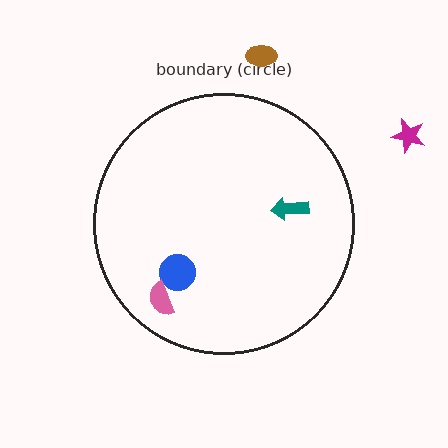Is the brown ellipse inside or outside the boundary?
Outside.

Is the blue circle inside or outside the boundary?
Inside.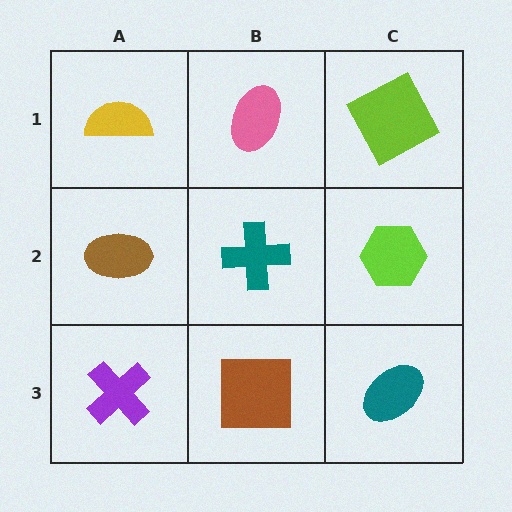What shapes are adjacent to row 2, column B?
A pink ellipse (row 1, column B), a brown square (row 3, column B), a brown ellipse (row 2, column A), a lime hexagon (row 2, column C).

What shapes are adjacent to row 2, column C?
A lime square (row 1, column C), a teal ellipse (row 3, column C), a teal cross (row 2, column B).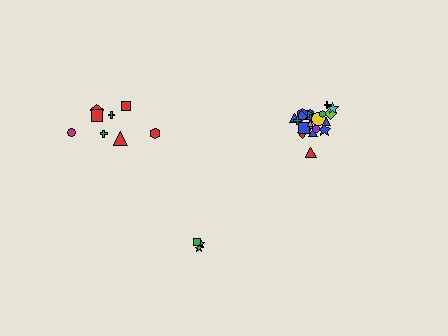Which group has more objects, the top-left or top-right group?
The top-right group.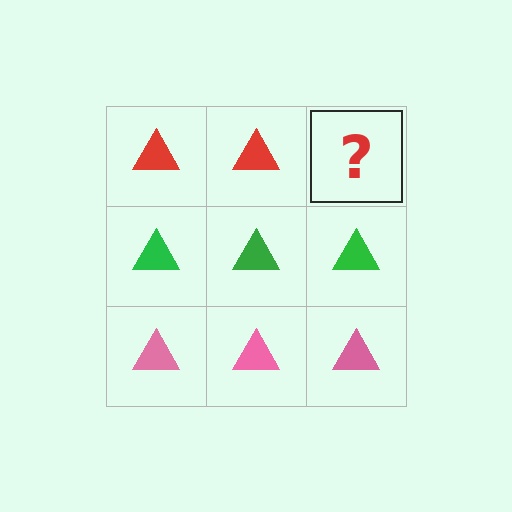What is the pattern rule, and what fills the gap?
The rule is that each row has a consistent color. The gap should be filled with a red triangle.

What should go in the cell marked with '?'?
The missing cell should contain a red triangle.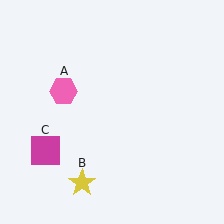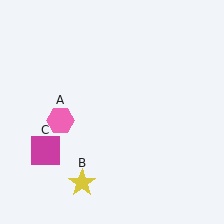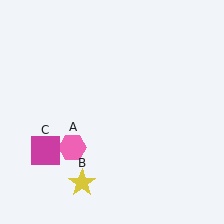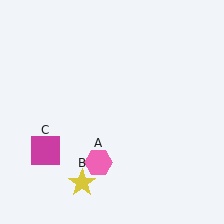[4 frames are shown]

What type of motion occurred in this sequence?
The pink hexagon (object A) rotated counterclockwise around the center of the scene.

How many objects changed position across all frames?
1 object changed position: pink hexagon (object A).